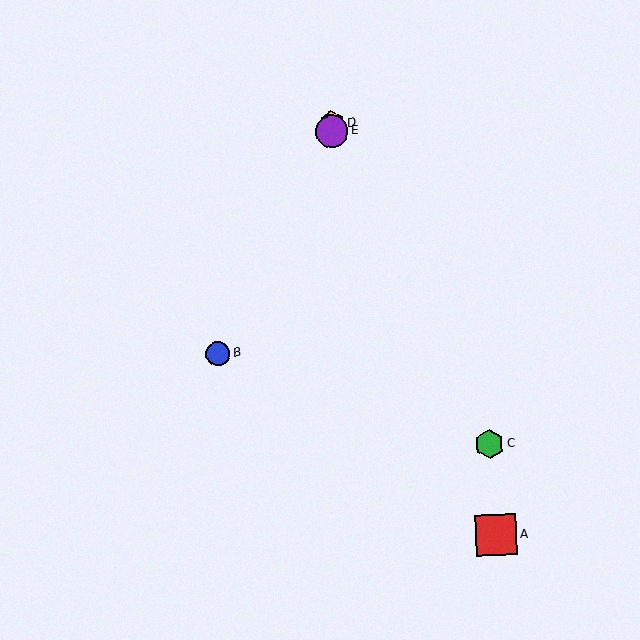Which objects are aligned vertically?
Objects D, E are aligned vertically.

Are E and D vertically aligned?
Yes, both are at x≈332.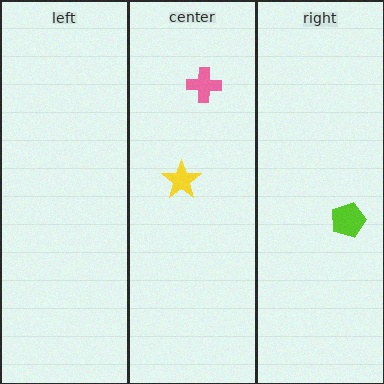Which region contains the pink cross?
The center region.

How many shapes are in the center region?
2.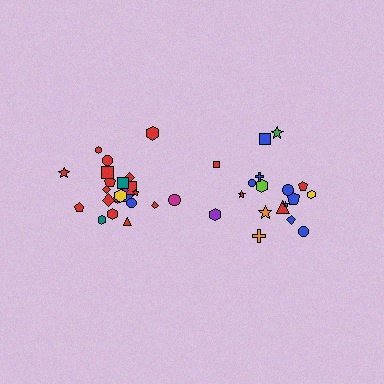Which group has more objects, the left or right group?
The left group.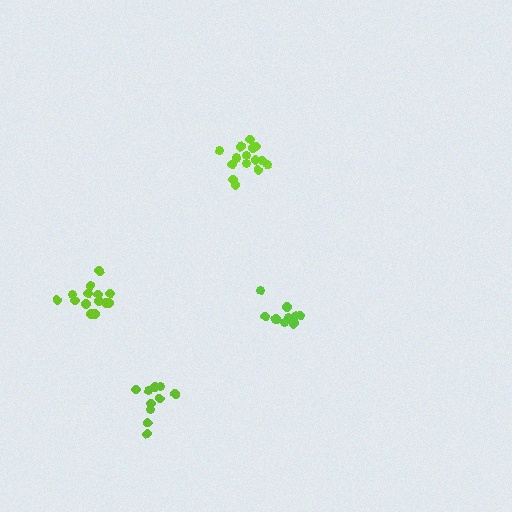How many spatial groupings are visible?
There are 4 spatial groupings.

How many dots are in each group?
Group 1: 10 dots, Group 2: 16 dots, Group 3: 10 dots, Group 4: 14 dots (50 total).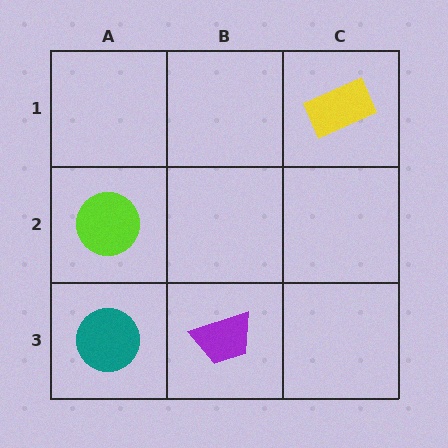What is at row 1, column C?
A yellow rectangle.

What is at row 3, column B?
A purple trapezoid.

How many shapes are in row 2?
1 shape.